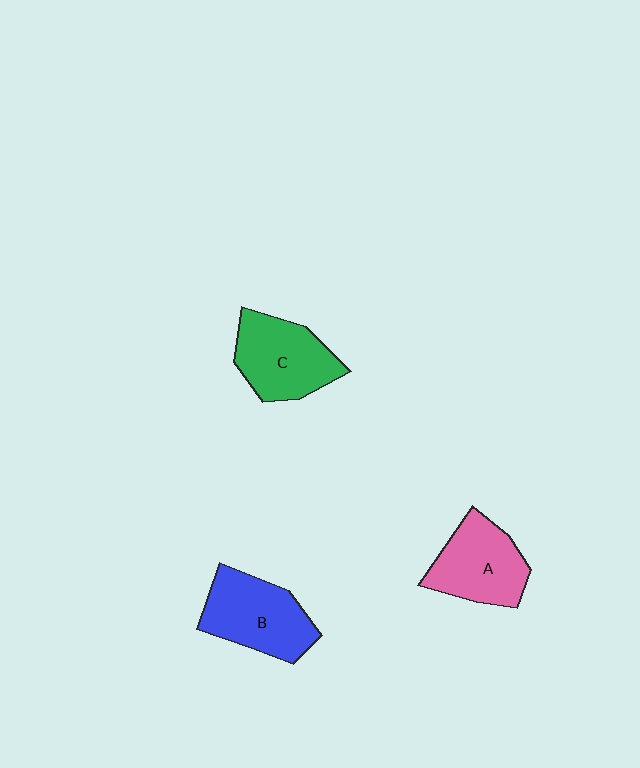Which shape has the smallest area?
Shape A (pink).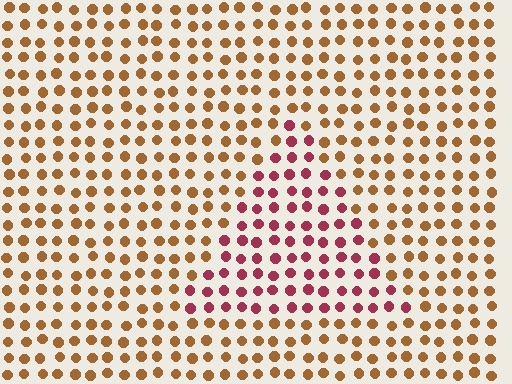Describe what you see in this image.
The image is filled with small brown elements in a uniform arrangement. A triangle-shaped region is visible where the elements are tinted to a slightly different hue, forming a subtle color boundary.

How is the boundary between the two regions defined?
The boundary is defined purely by a slight shift in hue (about 48 degrees). Spacing, size, and orientation are identical on both sides.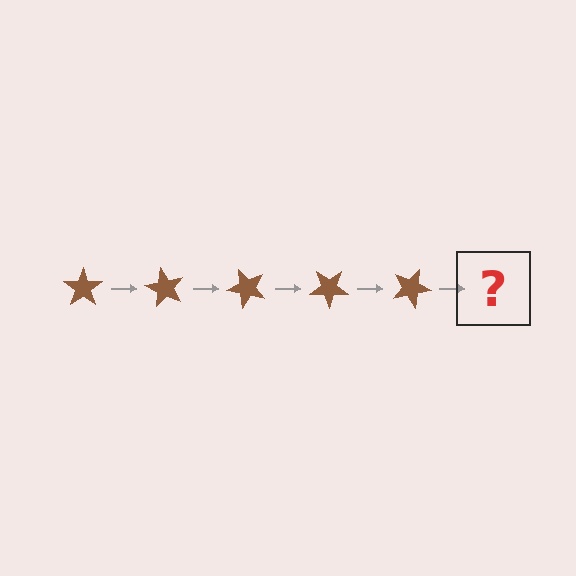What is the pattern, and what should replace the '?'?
The pattern is that the star rotates 60 degrees each step. The '?' should be a brown star rotated 300 degrees.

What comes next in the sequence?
The next element should be a brown star rotated 300 degrees.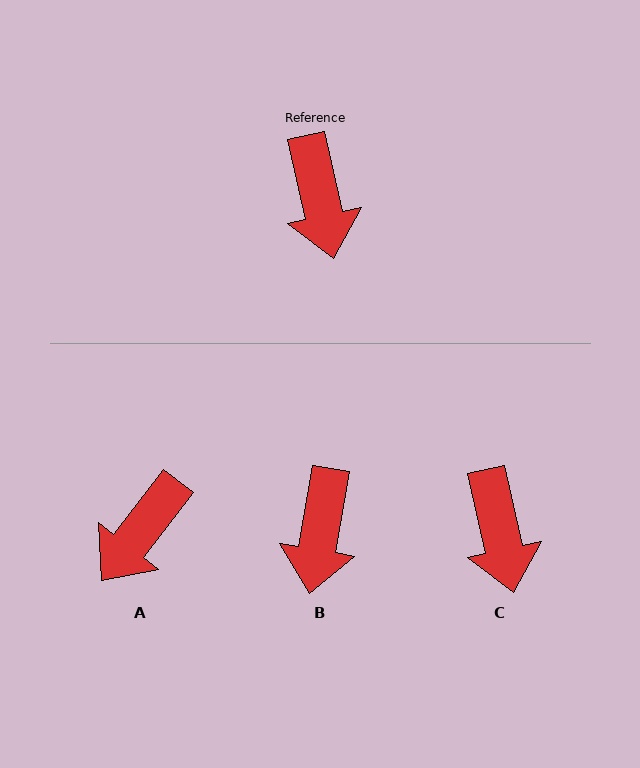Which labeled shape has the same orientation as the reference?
C.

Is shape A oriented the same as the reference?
No, it is off by about 50 degrees.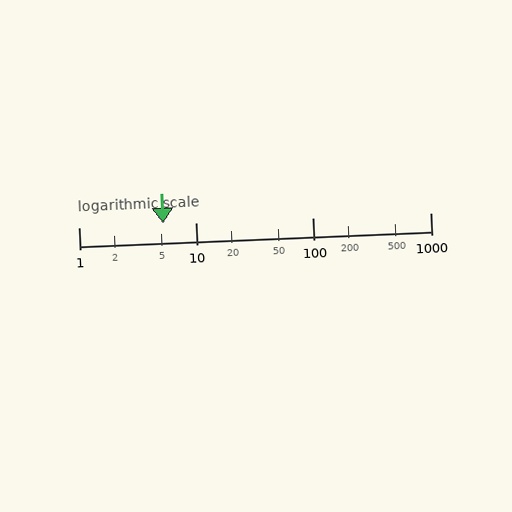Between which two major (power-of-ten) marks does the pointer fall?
The pointer is between 1 and 10.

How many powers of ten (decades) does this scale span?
The scale spans 3 decades, from 1 to 1000.